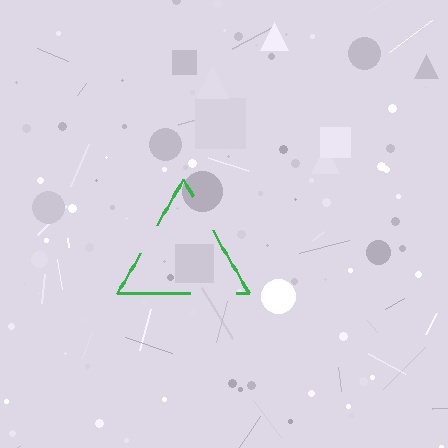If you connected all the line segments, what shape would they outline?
They would outline a triangle.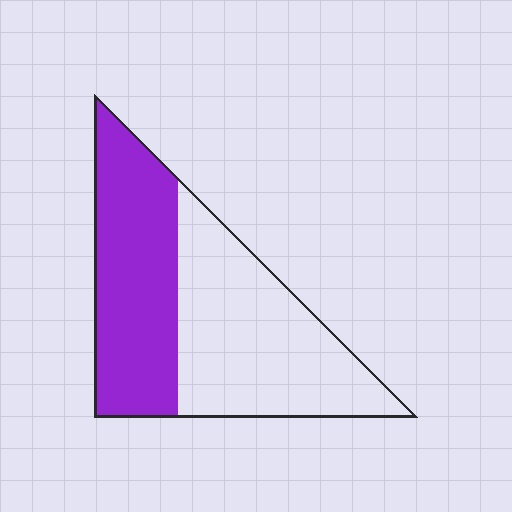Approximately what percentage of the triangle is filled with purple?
Approximately 45%.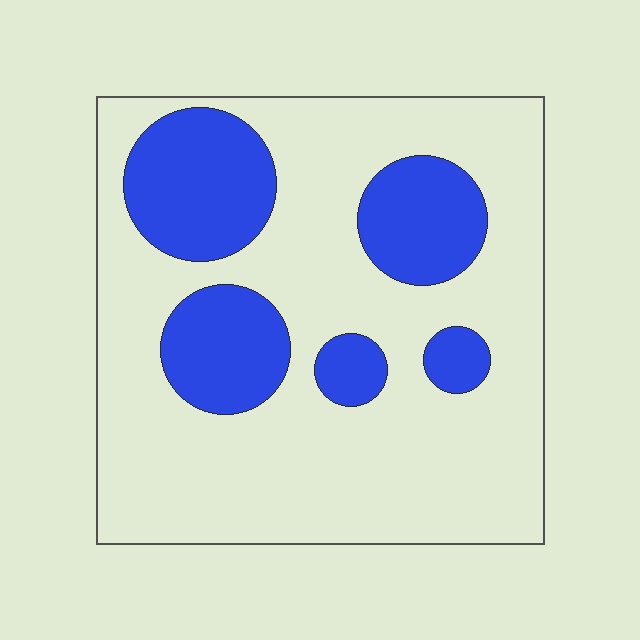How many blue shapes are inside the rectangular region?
5.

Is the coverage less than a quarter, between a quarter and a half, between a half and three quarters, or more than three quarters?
Between a quarter and a half.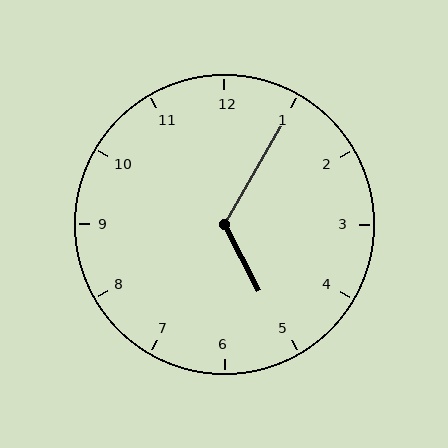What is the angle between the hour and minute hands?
Approximately 122 degrees.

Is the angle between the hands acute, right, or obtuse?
It is obtuse.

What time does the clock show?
5:05.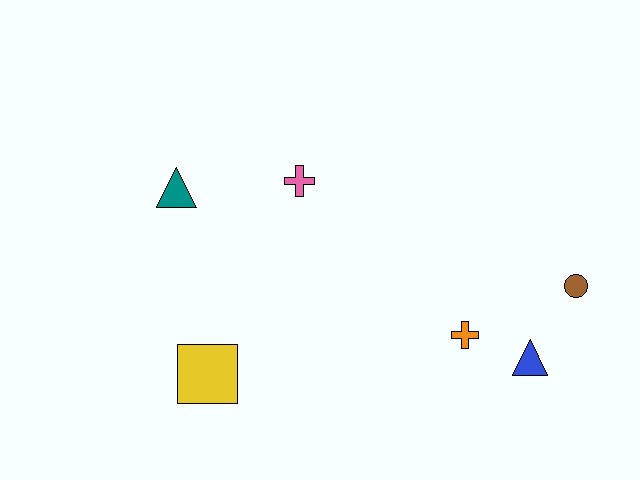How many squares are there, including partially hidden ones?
There is 1 square.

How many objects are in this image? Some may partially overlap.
There are 6 objects.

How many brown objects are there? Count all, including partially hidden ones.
There is 1 brown object.